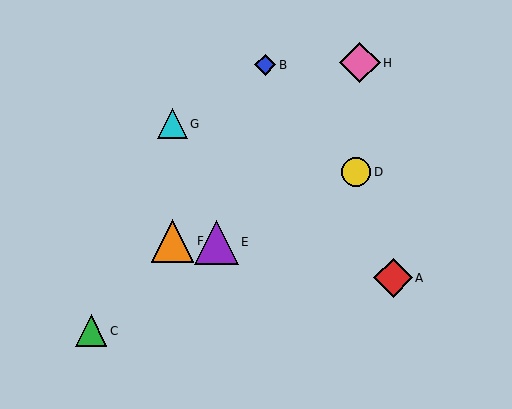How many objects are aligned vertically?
2 objects (F, G) are aligned vertically.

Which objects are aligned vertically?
Objects F, G are aligned vertically.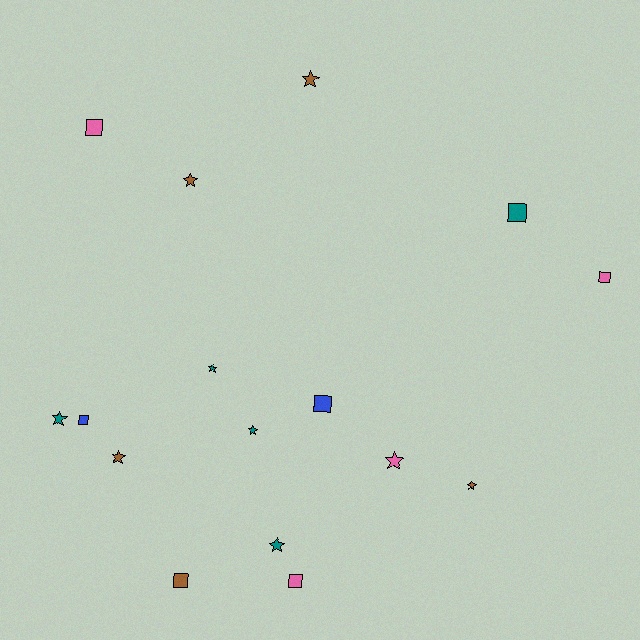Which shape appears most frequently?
Star, with 9 objects.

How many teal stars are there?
There are 4 teal stars.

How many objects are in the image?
There are 16 objects.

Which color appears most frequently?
Brown, with 5 objects.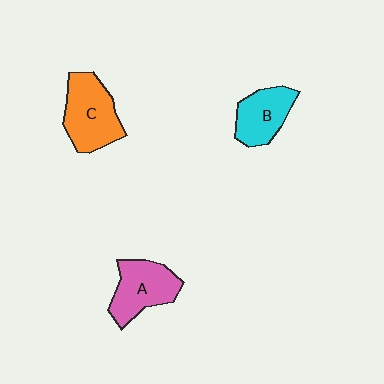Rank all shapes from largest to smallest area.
From largest to smallest: C (orange), A (pink), B (cyan).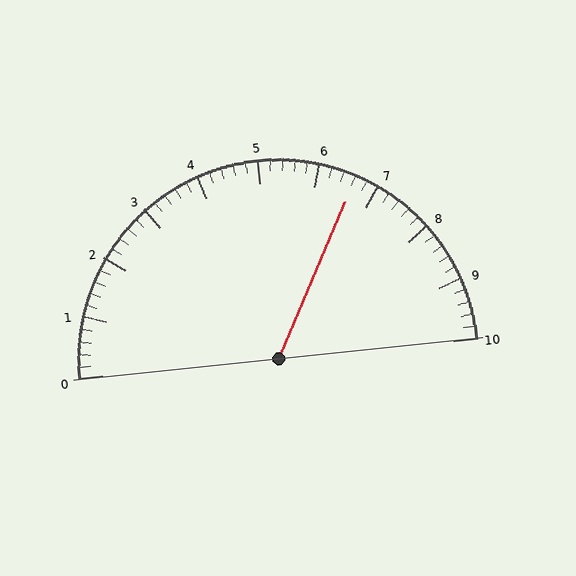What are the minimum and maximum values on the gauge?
The gauge ranges from 0 to 10.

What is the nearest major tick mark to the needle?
The nearest major tick mark is 7.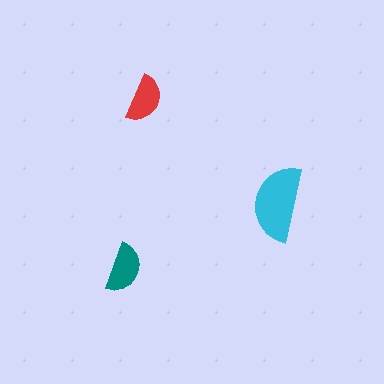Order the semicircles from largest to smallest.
the cyan one, the teal one, the red one.